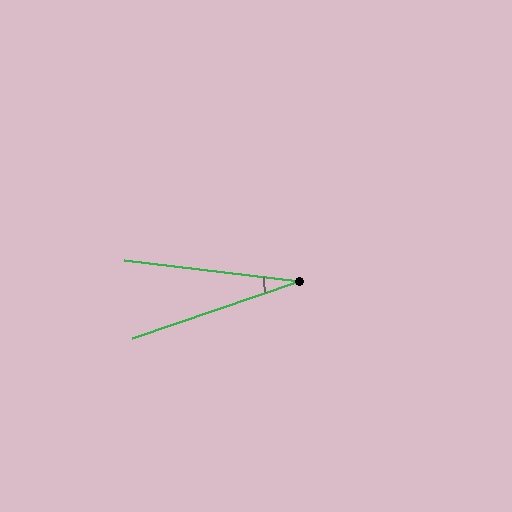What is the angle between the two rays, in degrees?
Approximately 25 degrees.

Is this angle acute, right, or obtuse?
It is acute.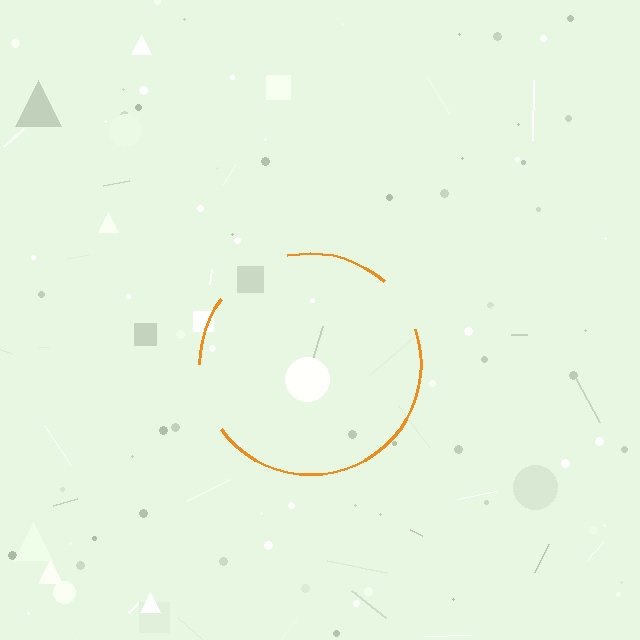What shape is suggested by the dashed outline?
The dashed outline suggests a circle.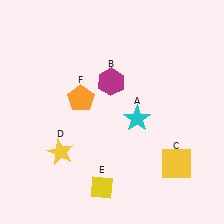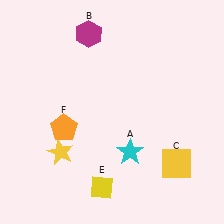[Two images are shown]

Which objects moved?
The objects that moved are: the cyan star (A), the magenta hexagon (B), the orange pentagon (F).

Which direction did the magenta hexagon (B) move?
The magenta hexagon (B) moved up.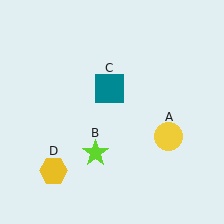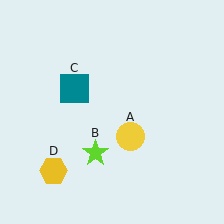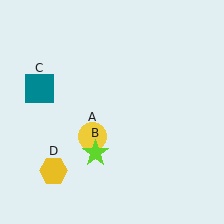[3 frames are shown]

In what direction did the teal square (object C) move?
The teal square (object C) moved left.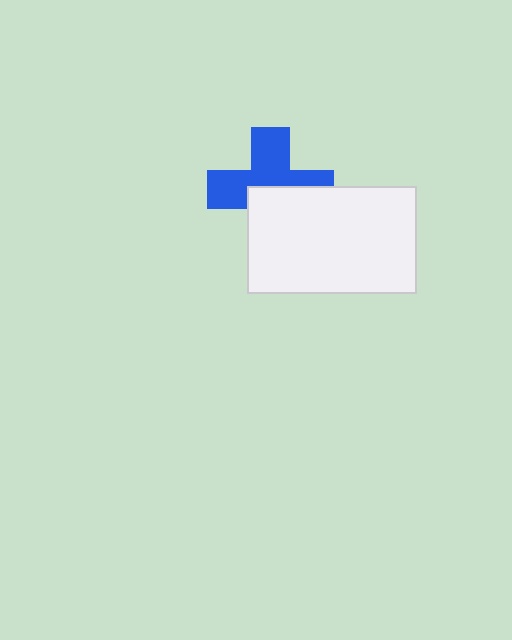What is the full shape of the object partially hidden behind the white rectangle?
The partially hidden object is a blue cross.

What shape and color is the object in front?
The object in front is a white rectangle.